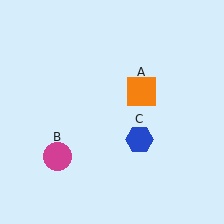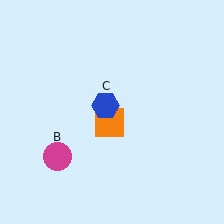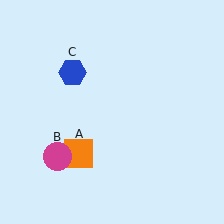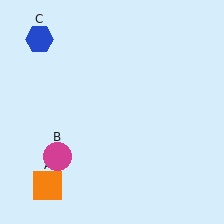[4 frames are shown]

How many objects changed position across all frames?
2 objects changed position: orange square (object A), blue hexagon (object C).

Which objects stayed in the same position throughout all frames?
Magenta circle (object B) remained stationary.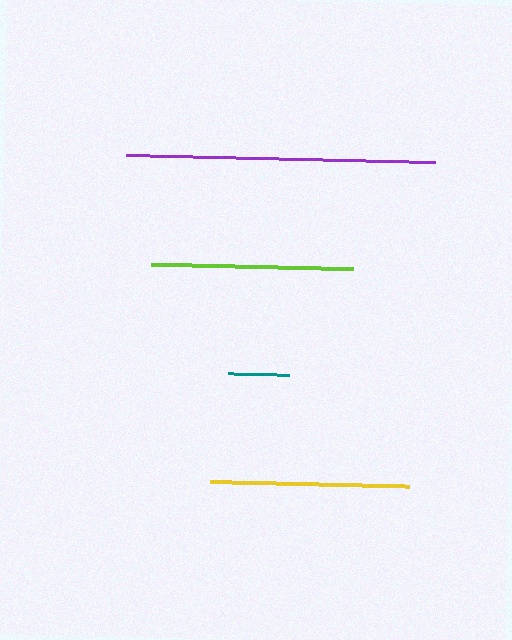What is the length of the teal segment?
The teal segment is approximately 61 pixels long.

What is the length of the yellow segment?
The yellow segment is approximately 199 pixels long.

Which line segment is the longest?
The purple line is the longest at approximately 309 pixels.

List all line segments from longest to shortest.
From longest to shortest: purple, lime, yellow, teal.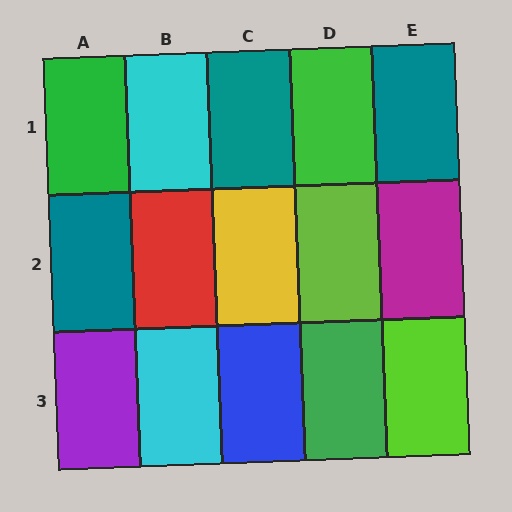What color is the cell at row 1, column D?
Green.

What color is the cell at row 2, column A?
Teal.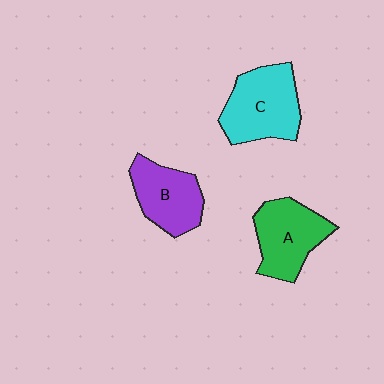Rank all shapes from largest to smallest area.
From largest to smallest: C (cyan), A (green), B (purple).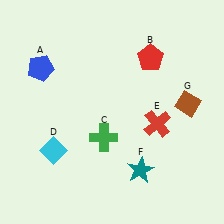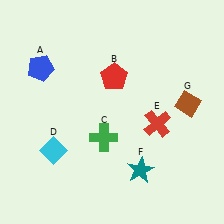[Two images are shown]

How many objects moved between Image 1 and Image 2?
1 object moved between the two images.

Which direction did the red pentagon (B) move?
The red pentagon (B) moved left.